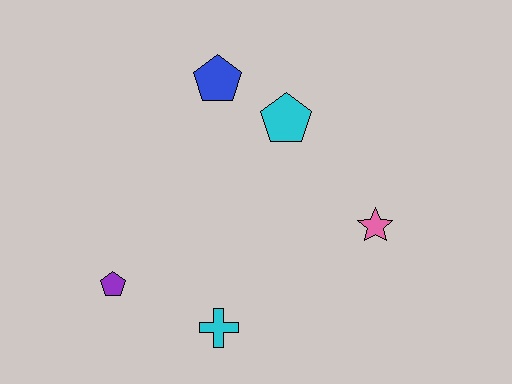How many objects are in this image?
There are 5 objects.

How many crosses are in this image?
There is 1 cross.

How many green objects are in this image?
There are no green objects.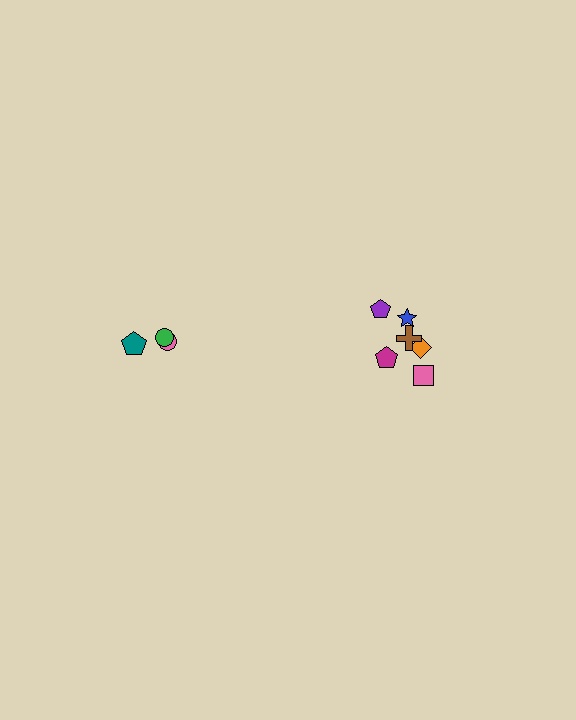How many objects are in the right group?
There are 6 objects.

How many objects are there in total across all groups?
There are 9 objects.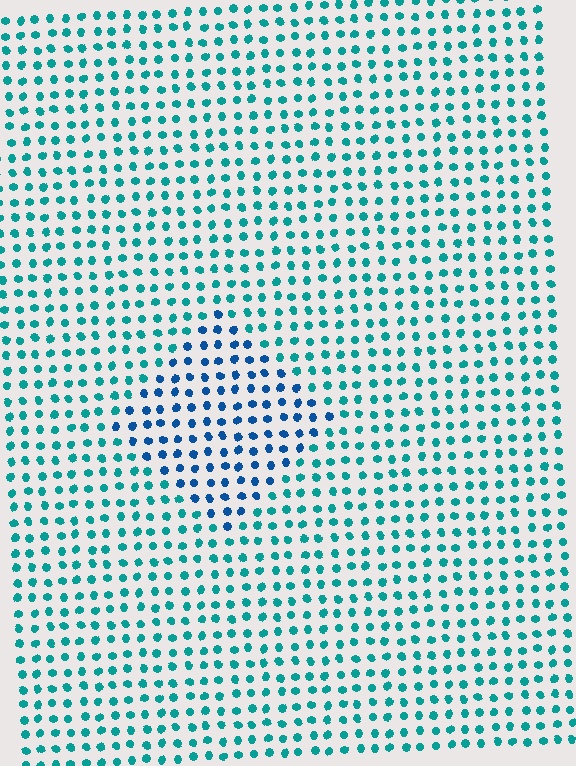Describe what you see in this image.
The image is filled with small teal elements in a uniform arrangement. A diamond-shaped region is visible where the elements are tinted to a slightly different hue, forming a subtle color boundary.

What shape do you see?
I see a diamond.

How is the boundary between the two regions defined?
The boundary is defined purely by a slight shift in hue (about 34 degrees). Spacing, size, and orientation are identical on both sides.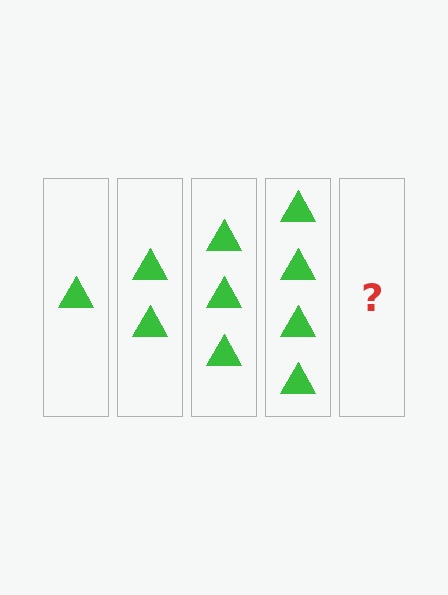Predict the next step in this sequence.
The next step is 5 triangles.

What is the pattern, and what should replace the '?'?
The pattern is that each step adds one more triangle. The '?' should be 5 triangles.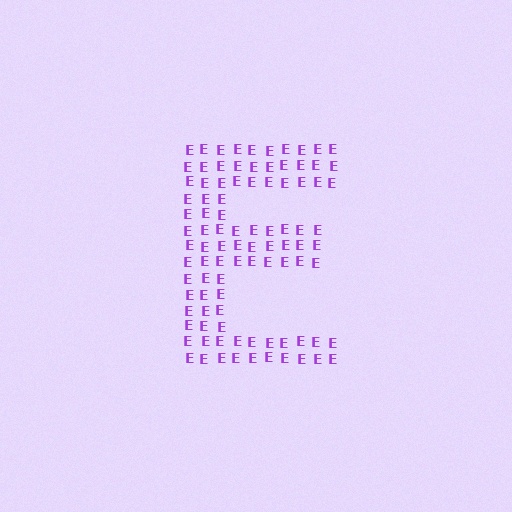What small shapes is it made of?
It is made of small letter E's.